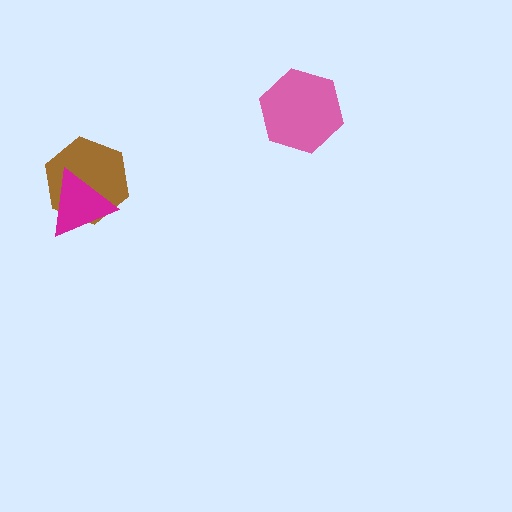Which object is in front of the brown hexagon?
The magenta triangle is in front of the brown hexagon.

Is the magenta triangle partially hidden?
No, no other shape covers it.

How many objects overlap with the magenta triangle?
1 object overlaps with the magenta triangle.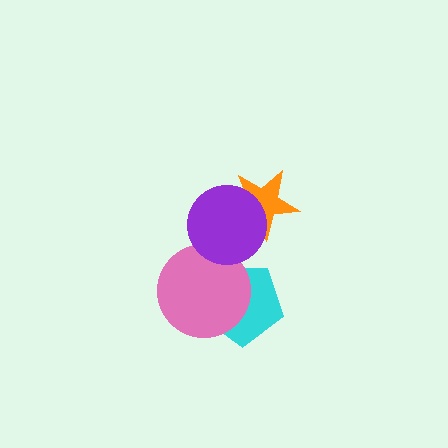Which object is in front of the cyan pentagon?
The pink circle is in front of the cyan pentagon.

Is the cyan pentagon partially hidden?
Yes, it is partially covered by another shape.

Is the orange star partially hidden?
Yes, it is partially covered by another shape.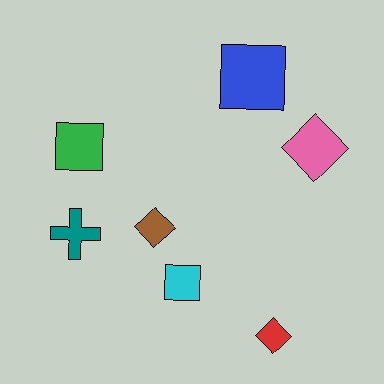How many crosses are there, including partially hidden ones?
There is 1 cross.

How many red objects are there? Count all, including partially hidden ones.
There is 1 red object.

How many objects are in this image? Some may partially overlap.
There are 7 objects.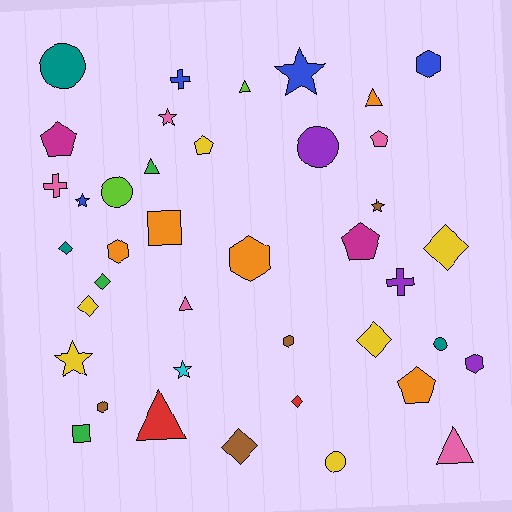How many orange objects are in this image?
There are 5 orange objects.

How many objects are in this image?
There are 40 objects.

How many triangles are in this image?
There are 6 triangles.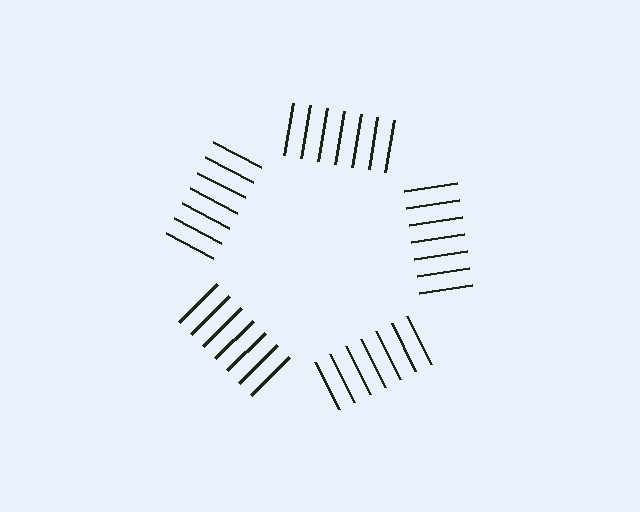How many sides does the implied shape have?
5 sides — the line-ends trace a pentagon.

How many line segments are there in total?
35 — 7 along each of the 5 edges.